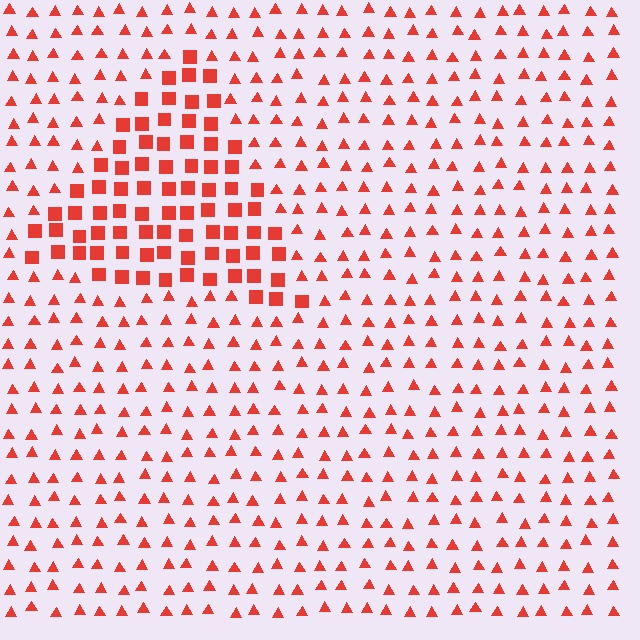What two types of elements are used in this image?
The image uses squares inside the triangle region and triangles outside it.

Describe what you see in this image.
The image is filled with small red elements arranged in a uniform grid. A triangle-shaped region contains squares, while the surrounding area contains triangles. The boundary is defined purely by the change in element shape.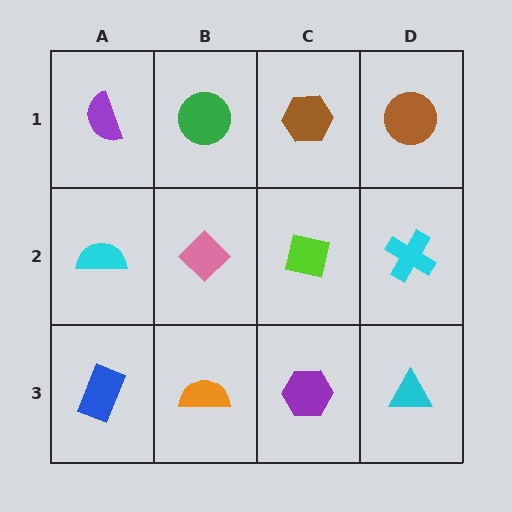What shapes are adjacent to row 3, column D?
A cyan cross (row 2, column D), a purple hexagon (row 3, column C).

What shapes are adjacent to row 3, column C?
A lime square (row 2, column C), an orange semicircle (row 3, column B), a cyan triangle (row 3, column D).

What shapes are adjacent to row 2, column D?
A brown circle (row 1, column D), a cyan triangle (row 3, column D), a lime square (row 2, column C).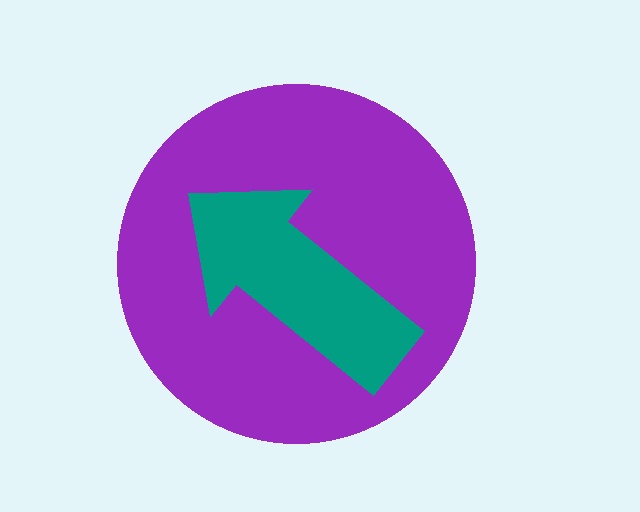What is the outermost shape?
The purple circle.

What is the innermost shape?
The teal arrow.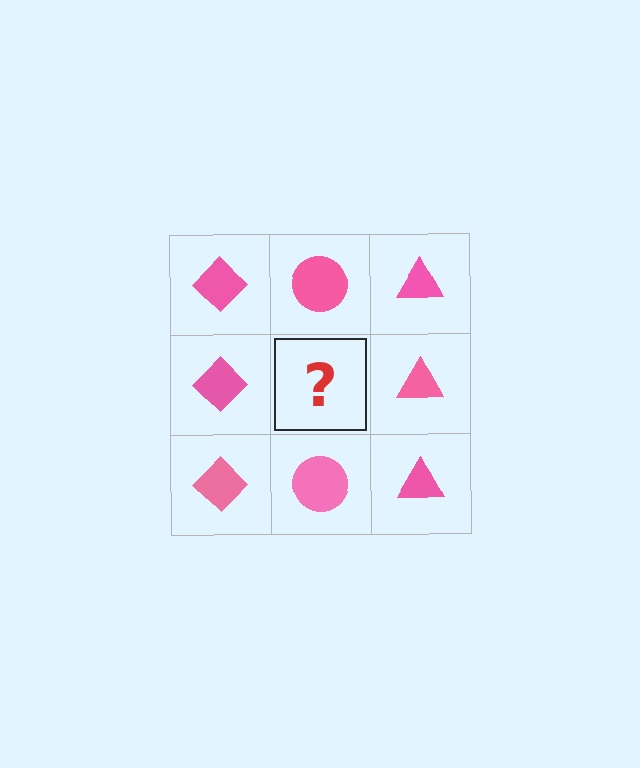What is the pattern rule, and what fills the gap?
The rule is that each column has a consistent shape. The gap should be filled with a pink circle.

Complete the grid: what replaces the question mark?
The question mark should be replaced with a pink circle.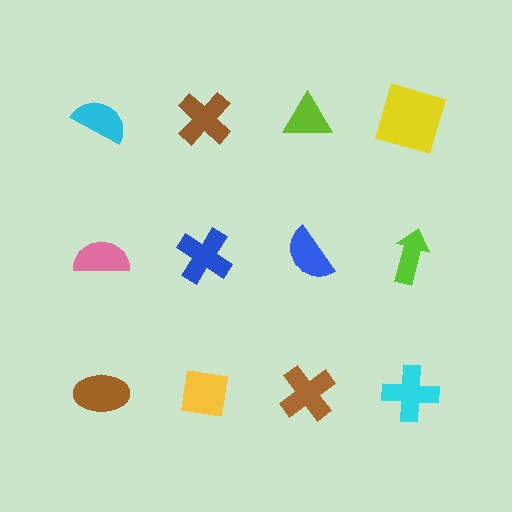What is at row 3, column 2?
A yellow square.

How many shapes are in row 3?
4 shapes.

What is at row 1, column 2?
A brown cross.